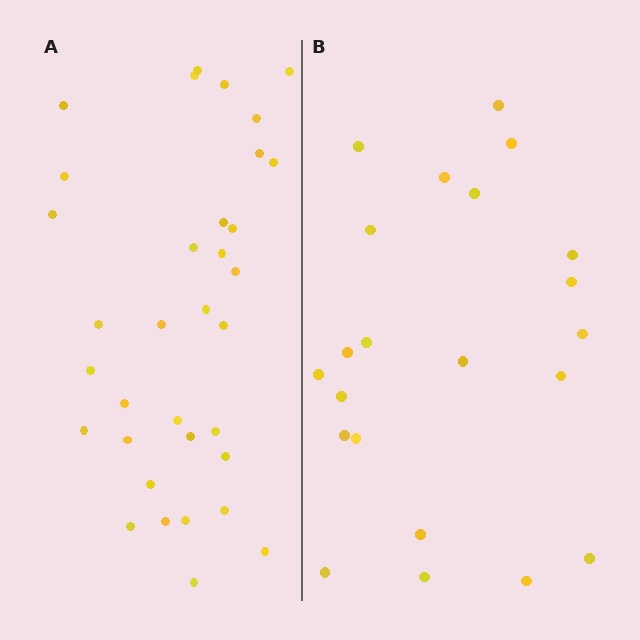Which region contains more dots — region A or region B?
Region A (the left region) has more dots.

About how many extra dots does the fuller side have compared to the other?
Region A has roughly 12 or so more dots than region B.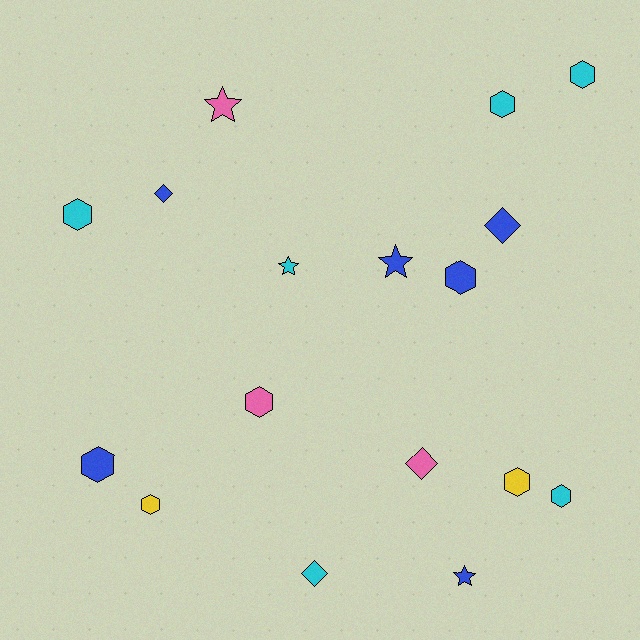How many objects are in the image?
There are 17 objects.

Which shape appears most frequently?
Hexagon, with 9 objects.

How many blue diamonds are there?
There are 2 blue diamonds.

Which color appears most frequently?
Cyan, with 6 objects.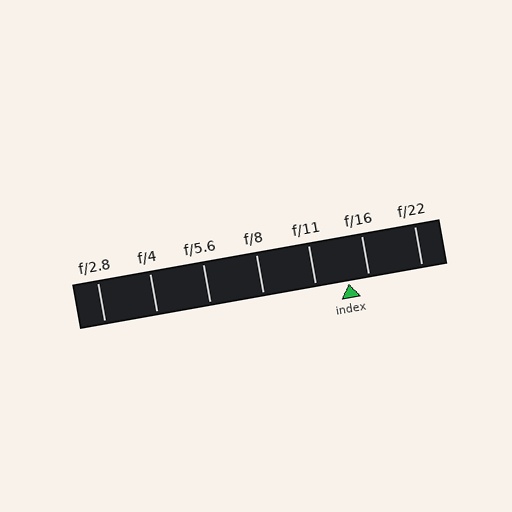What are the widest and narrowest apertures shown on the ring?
The widest aperture shown is f/2.8 and the narrowest is f/22.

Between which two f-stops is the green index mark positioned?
The index mark is between f/11 and f/16.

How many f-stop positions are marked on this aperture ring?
There are 7 f-stop positions marked.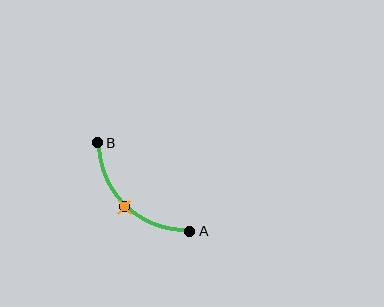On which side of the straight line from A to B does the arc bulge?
The arc bulges below and to the left of the straight line connecting A and B.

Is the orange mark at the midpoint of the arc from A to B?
Yes. The orange mark lies on the arc at equal arc-length from both A and B — it is the arc midpoint.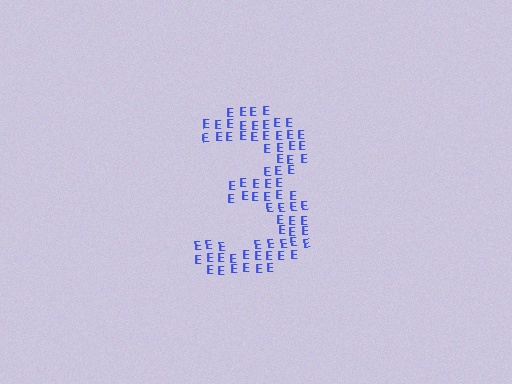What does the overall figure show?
The overall figure shows the digit 3.